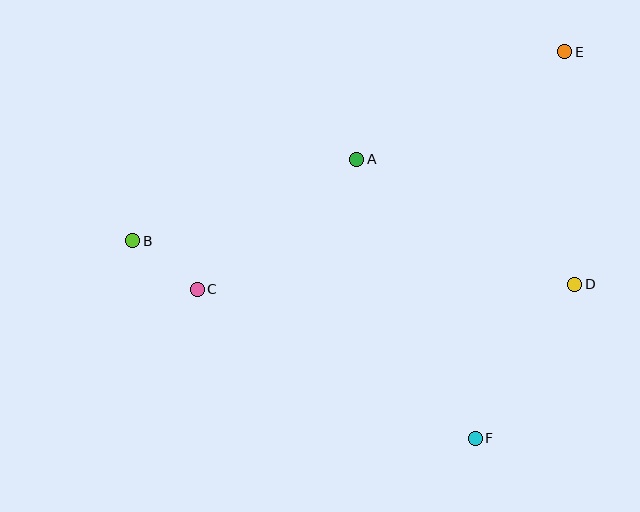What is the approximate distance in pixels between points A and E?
The distance between A and E is approximately 234 pixels.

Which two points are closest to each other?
Points B and C are closest to each other.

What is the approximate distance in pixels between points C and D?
The distance between C and D is approximately 378 pixels.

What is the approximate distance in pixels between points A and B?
The distance between A and B is approximately 238 pixels.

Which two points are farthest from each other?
Points B and E are farthest from each other.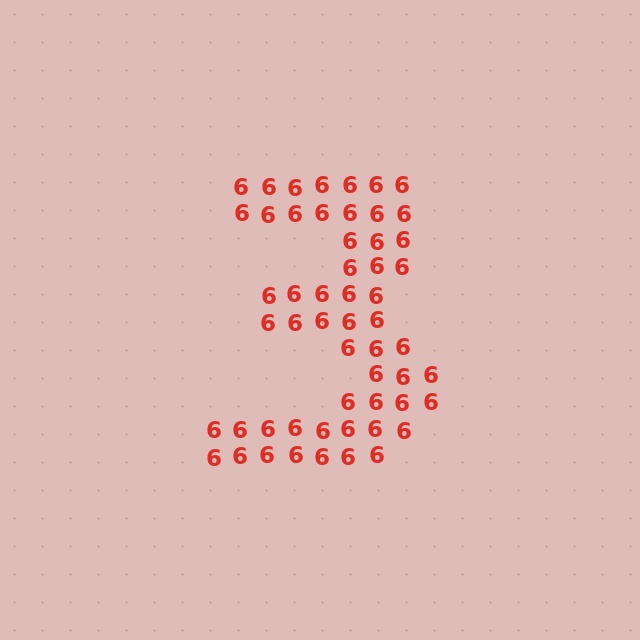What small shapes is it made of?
It is made of small digit 6's.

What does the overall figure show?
The overall figure shows the digit 3.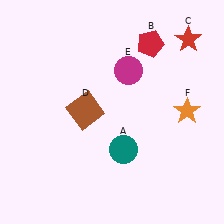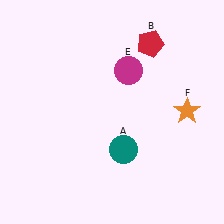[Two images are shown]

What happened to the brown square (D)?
The brown square (D) was removed in Image 2. It was in the top-left area of Image 1.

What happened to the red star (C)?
The red star (C) was removed in Image 2. It was in the top-right area of Image 1.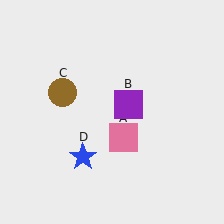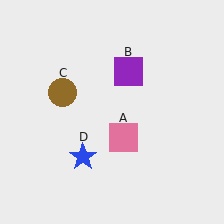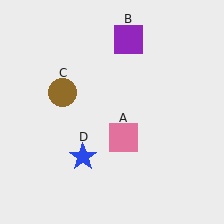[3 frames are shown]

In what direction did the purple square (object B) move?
The purple square (object B) moved up.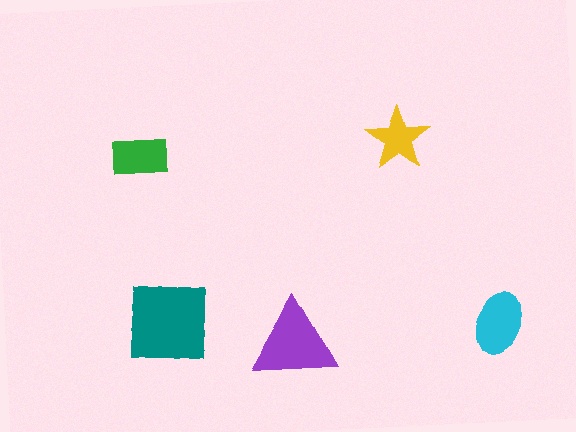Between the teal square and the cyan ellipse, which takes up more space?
The teal square.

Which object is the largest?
The teal square.